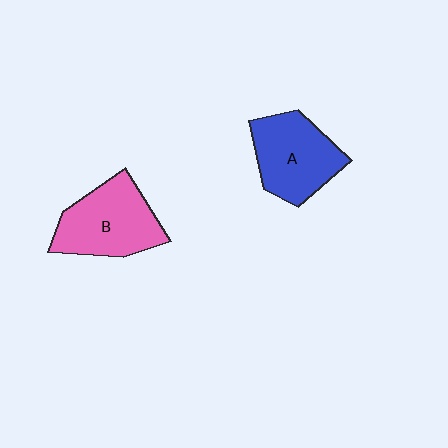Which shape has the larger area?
Shape B (pink).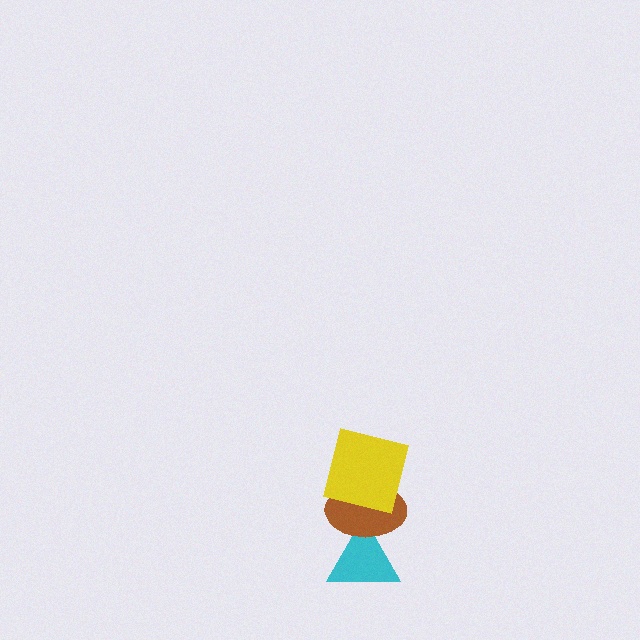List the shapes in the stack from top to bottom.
From top to bottom: the yellow square, the brown ellipse, the cyan triangle.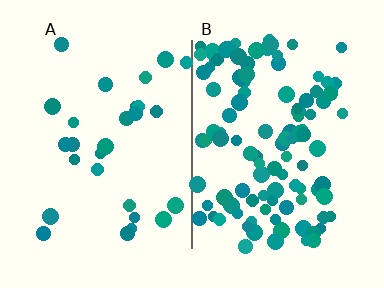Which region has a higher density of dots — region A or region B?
B (the right).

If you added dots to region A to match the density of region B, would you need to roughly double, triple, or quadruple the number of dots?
Approximately quadruple.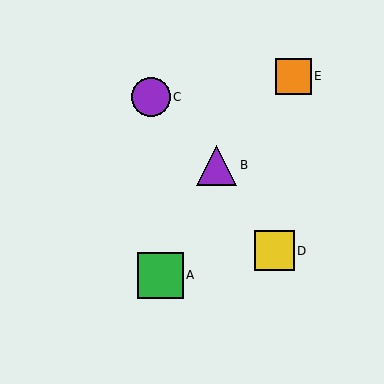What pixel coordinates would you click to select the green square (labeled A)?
Click at (161, 275) to select the green square A.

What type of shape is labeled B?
Shape B is a purple triangle.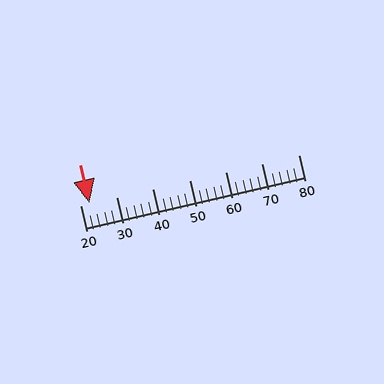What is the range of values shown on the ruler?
The ruler shows values from 20 to 80.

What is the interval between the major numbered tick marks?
The major tick marks are spaced 10 units apart.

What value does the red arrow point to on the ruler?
The red arrow points to approximately 22.